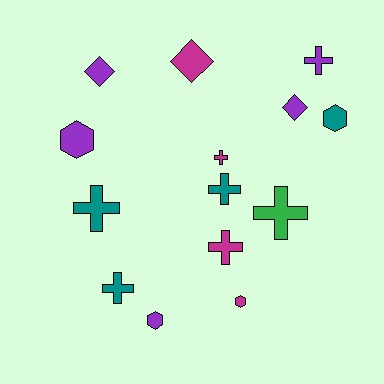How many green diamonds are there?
There are no green diamonds.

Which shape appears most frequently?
Cross, with 7 objects.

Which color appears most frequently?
Purple, with 5 objects.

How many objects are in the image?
There are 14 objects.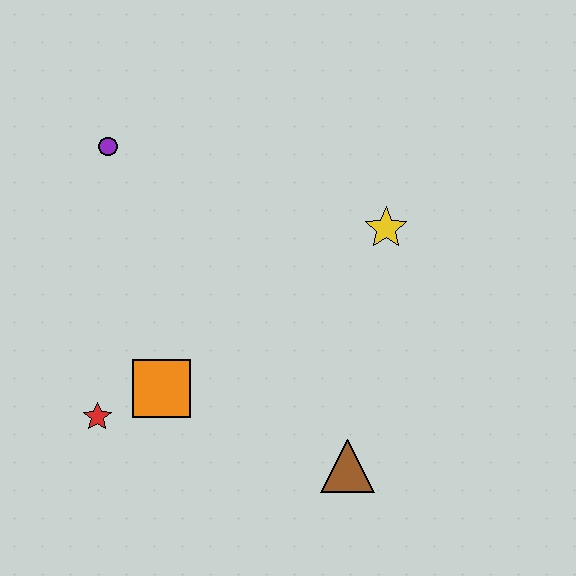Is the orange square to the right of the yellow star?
No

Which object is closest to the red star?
The orange square is closest to the red star.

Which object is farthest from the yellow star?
The red star is farthest from the yellow star.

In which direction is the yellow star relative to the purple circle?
The yellow star is to the right of the purple circle.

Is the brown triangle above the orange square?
No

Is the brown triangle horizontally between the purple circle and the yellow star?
Yes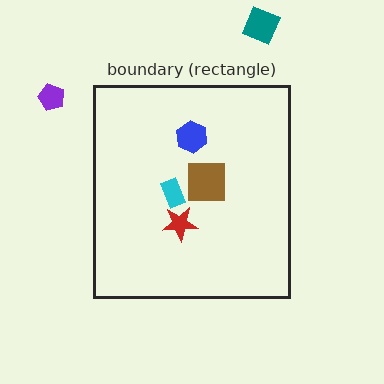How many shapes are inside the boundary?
4 inside, 2 outside.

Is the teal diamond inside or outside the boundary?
Outside.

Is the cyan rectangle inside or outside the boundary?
Inside.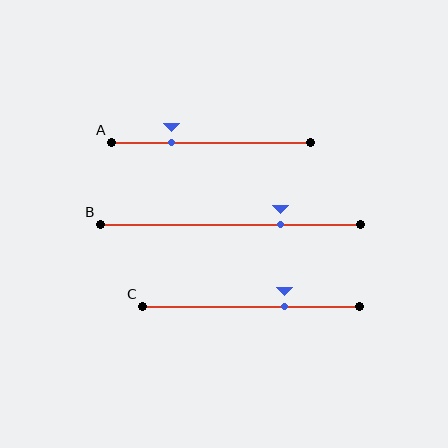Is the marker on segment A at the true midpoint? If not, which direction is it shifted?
No, the marker on segment A is shifted to the left by about 20% of the segment length.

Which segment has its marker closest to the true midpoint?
Segment C has its marker closest to the true midpoint.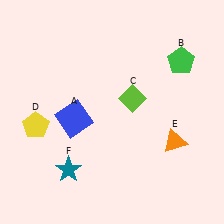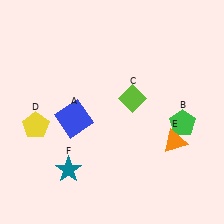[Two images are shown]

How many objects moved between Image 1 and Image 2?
1 object moved between the two images.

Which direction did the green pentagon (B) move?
The green pentagon (B) moved down.